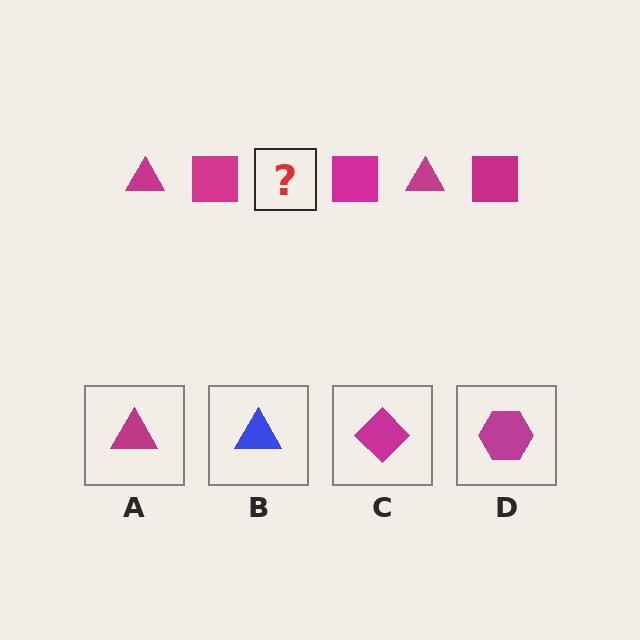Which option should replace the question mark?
Option A.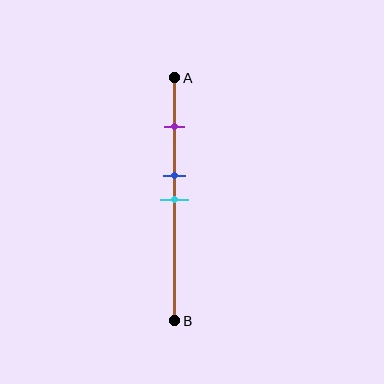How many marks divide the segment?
There are 3 marks dividing the segment.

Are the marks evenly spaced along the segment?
No, the marks are not evenly spaced.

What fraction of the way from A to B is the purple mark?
The purple mark is approximately 20% (0.2) of the way from A to B.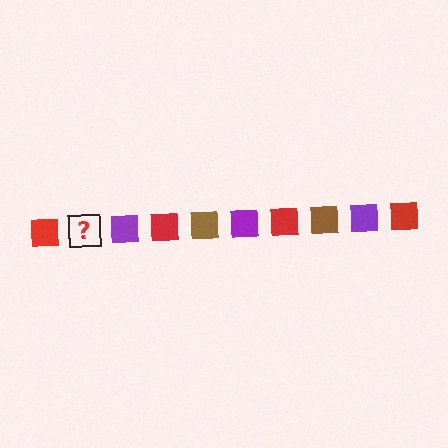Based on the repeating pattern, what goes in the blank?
The blank should be a brown square.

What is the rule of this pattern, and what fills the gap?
The rule is that the pattern cycles through red, brown, purple squares. The gap should be filled with a brown square.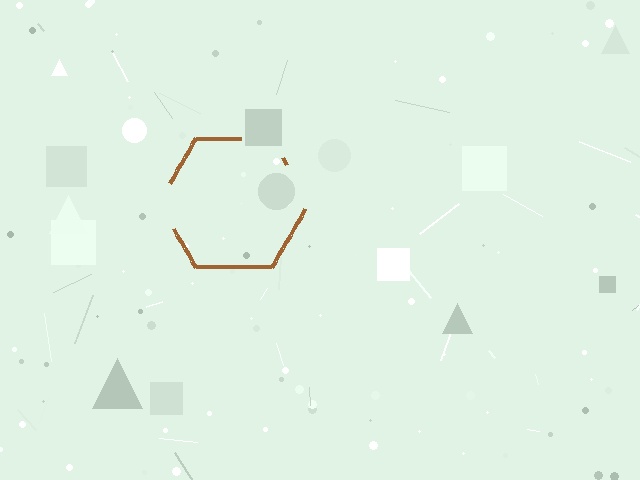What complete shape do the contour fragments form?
The contour fragments form a hexagon.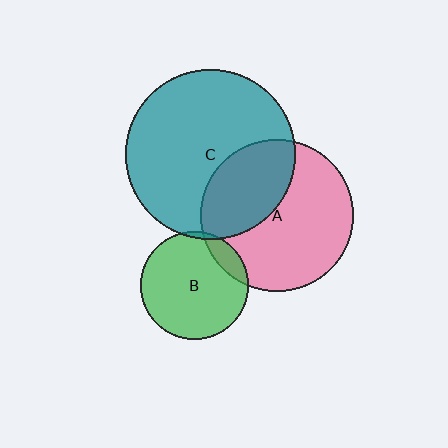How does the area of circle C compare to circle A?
Approximately 1.2 times.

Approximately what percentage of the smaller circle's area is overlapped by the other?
Approximately 35%.